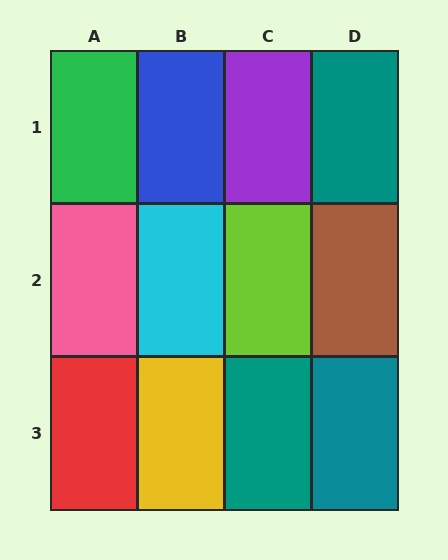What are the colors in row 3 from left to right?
Red, yellow, teal, teal.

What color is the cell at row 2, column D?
Brown.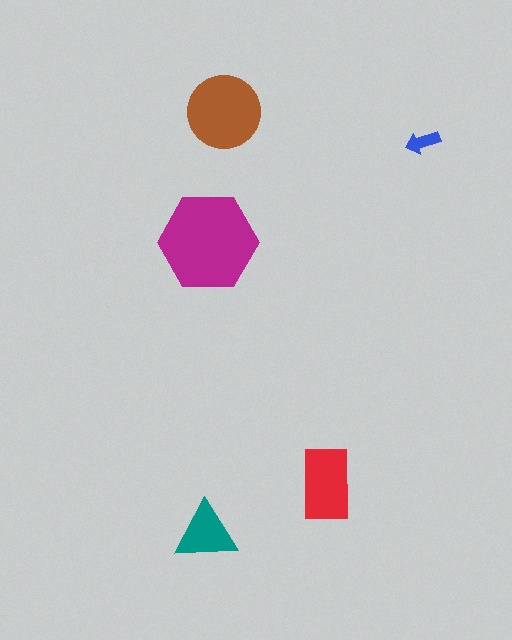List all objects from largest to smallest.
The magenta hexagon, the brown circle, the red rectangle, the teal triangle, the blue arrow.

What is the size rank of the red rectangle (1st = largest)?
3rd.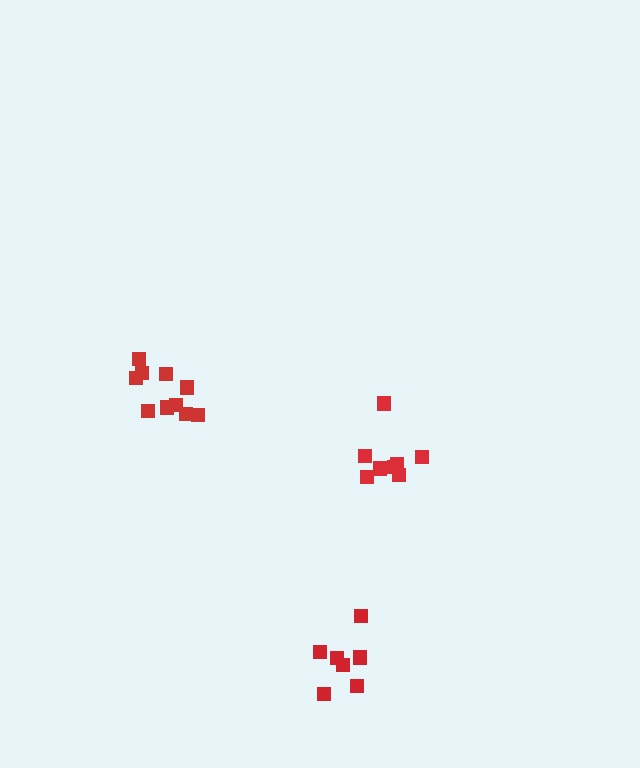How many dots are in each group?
Group 1: 7 dots, Group 2: 10 dots, Group 3: 8 dots (25 total).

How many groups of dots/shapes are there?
There are 3 groups.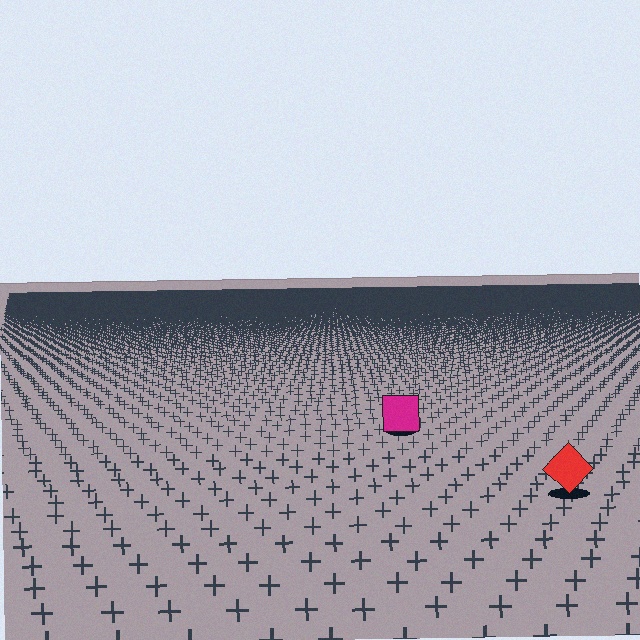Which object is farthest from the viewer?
The magenta square is farthest from the viewer. It appears smaller and the ground texture around it is denser.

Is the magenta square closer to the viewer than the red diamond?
No. The red diamond is closer — you can tell from the texture gradient: the ground texture is coarser near it.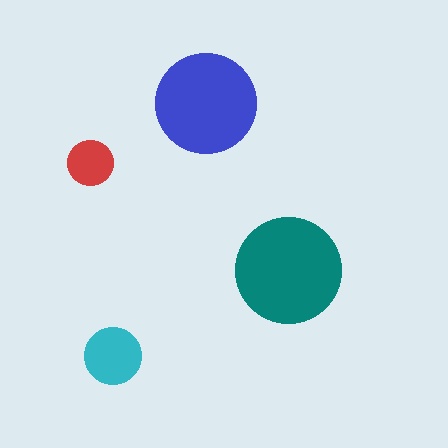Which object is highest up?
The blue circle is topmost.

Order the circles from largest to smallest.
the teal one, the blue one, the cyan one, the red one.